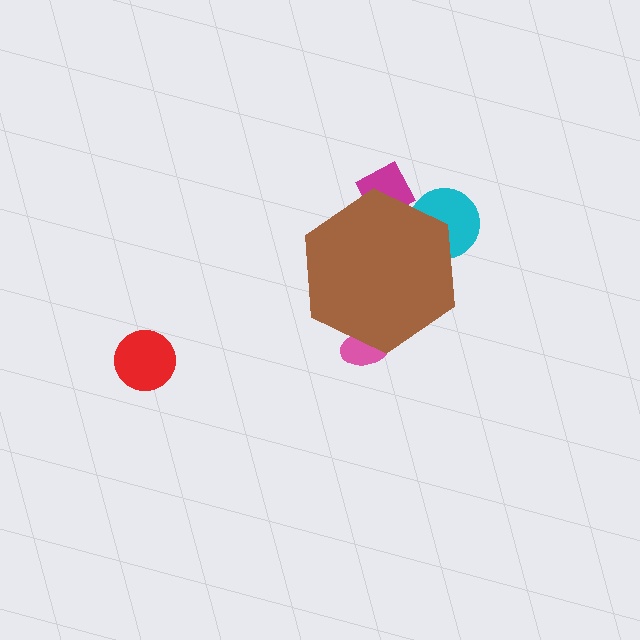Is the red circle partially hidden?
No, the red circle is fully visible.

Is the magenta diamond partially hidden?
Yes, the magenta diamond is partially hidden behind the brown hexagon.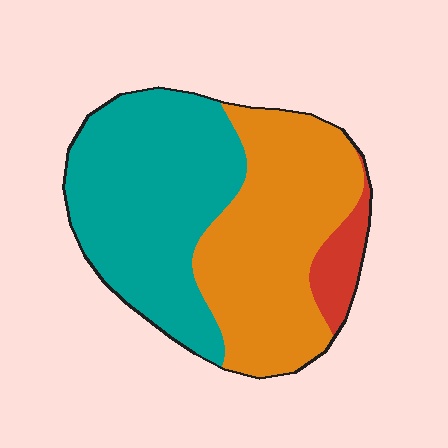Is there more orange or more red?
Orange.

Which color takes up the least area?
Red, at roughly 5%.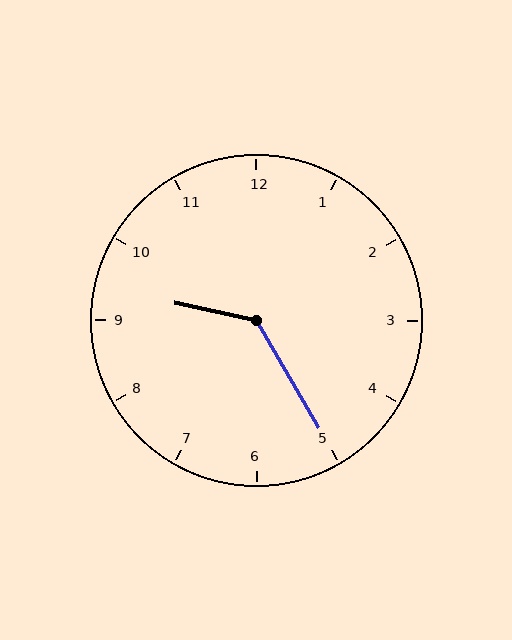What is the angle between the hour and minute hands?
Approximately 132 degrees.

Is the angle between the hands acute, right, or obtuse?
It is obtuse.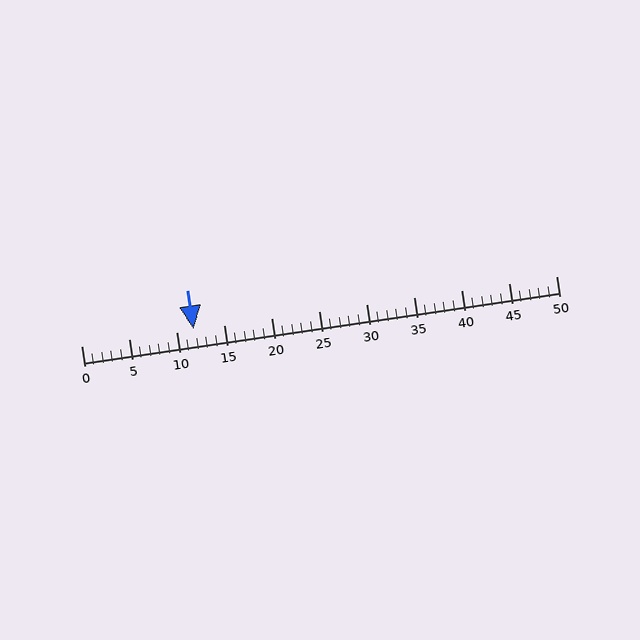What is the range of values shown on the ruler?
The ruler shows values from 0 to 50.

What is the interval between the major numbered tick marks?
The major tick marks are spaced 5 units apart.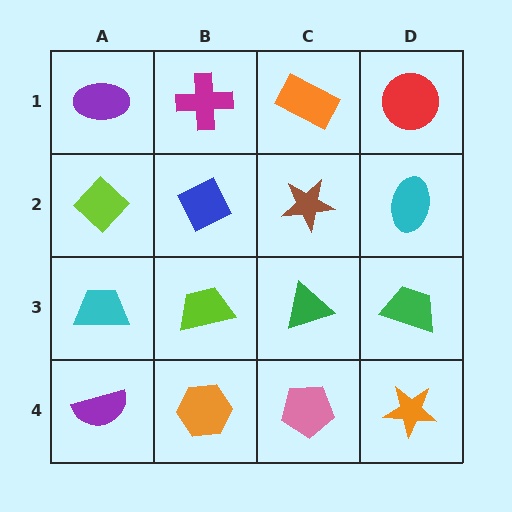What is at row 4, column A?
A purple semicircle.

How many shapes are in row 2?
4 shapes.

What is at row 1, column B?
A magenta cross.